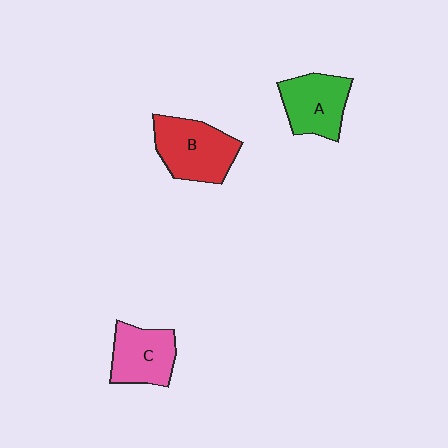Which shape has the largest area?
Shape B (red).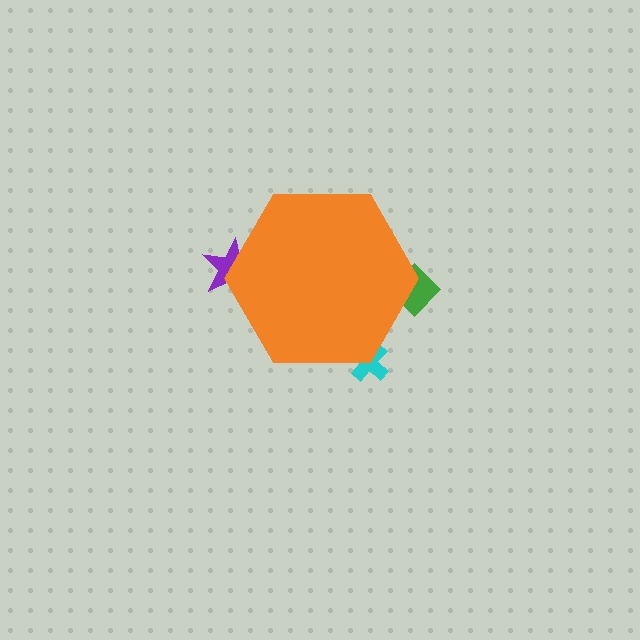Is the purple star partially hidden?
Yes, the purple star is partially hidden behind the orange hexagon.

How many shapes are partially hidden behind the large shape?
3 shapes are partially hidden.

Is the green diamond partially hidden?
Yes, the green diamond is partially hidden behind the orange hexagon.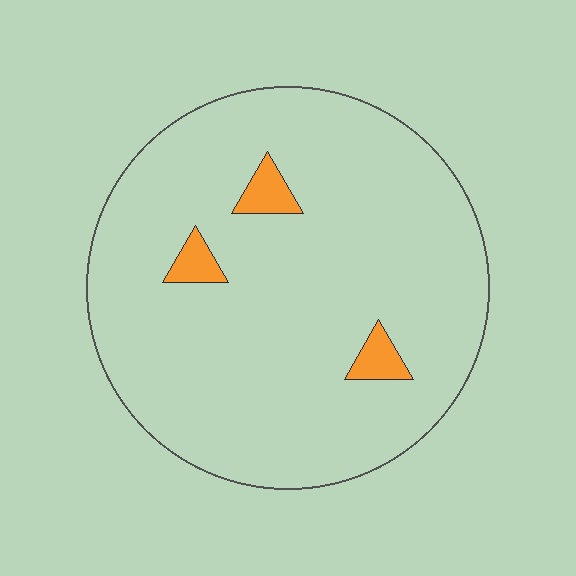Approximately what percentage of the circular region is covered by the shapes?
Approximately 5%.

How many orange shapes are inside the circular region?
3.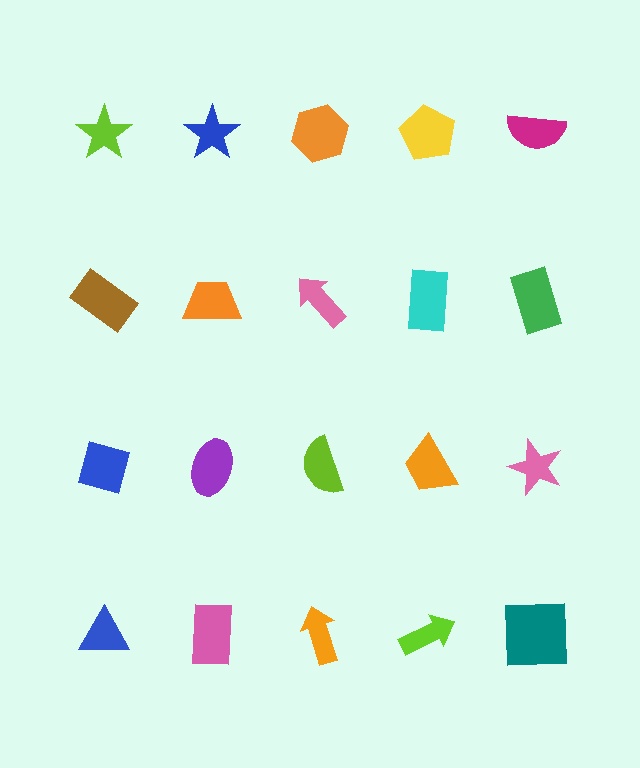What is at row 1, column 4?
A yellow pentagon.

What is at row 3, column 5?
A pink star.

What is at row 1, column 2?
A blue star.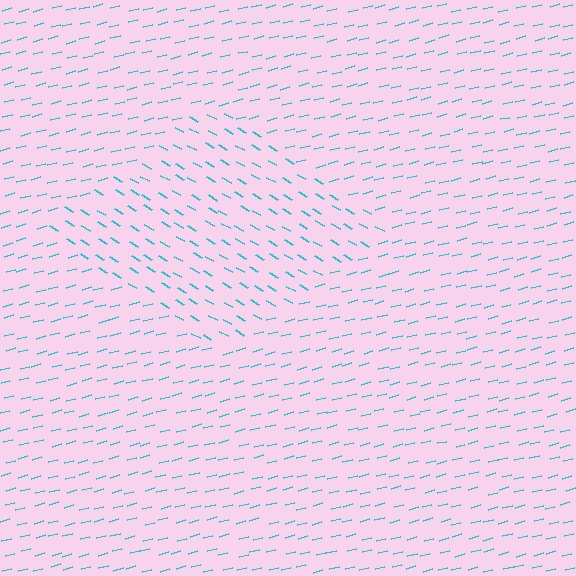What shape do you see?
I see a diamond.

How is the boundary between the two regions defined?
The boundary is defined purely by a change in line orientation (approximately 45 degrees difference). All lines are the same color and thickness.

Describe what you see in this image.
The image is filled with small cyan line segments. A diamond region in the image has lines oriented differently from the surrounding lines, creating a visible texture boundary.